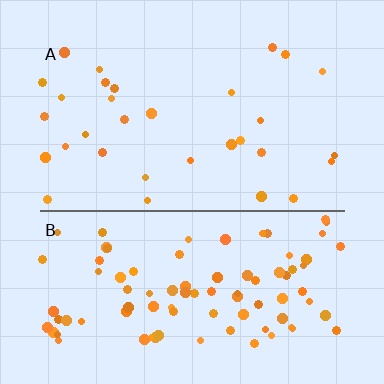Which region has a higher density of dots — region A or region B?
B (the bottom).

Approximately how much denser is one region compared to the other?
Approximately 3.0× — region B over region A.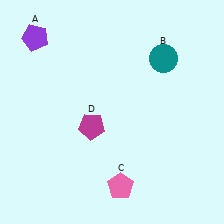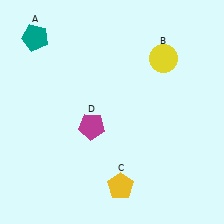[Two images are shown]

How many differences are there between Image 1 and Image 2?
There are 3 differences between the two images.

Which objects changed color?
A changed from purple to teal. B changed from teal to yellow. C changed from pink to yellow.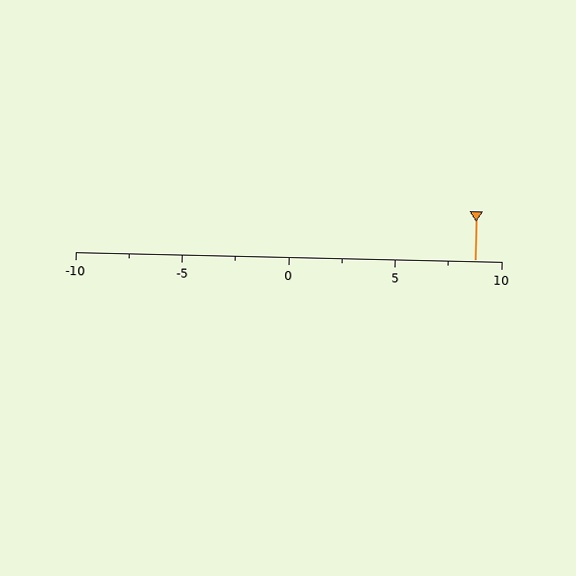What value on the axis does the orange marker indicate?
The marker indicates approximately 8.8.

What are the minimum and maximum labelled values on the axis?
The axis runs from -10 to 10.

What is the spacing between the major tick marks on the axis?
The major ticks are spaced 5 apart.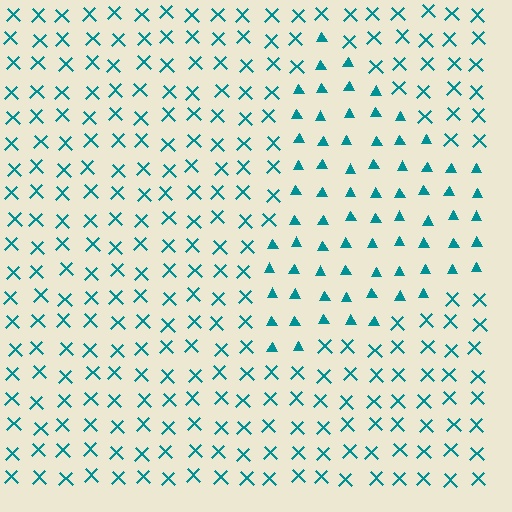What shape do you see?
I see a triangle.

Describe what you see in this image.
The image is filled with small teal elements arranged in a uniform grid. A triangle-shaped region contains triangles, while the surrounding area contains X marks. The boundary is defined purely by the change in element shape.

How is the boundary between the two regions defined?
The boundary is defined by a change in element shape: triangles inside vs. X marks outside. All elements share the same color and spacing.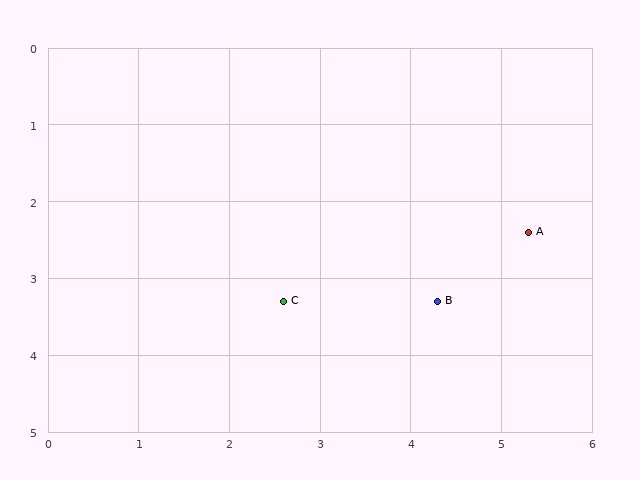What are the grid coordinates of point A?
Point A is at approximately (5.3, 2.4).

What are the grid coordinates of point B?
Point B is at approximately (4.3, 3.3).